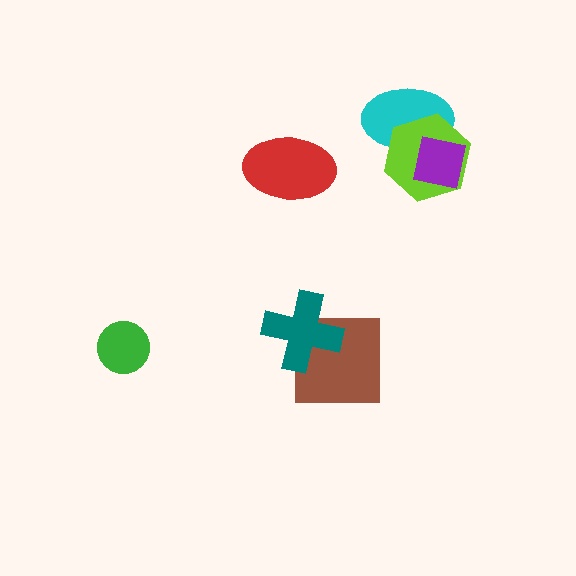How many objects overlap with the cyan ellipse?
2 objects overlap with the cyan ellipse.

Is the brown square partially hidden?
Yes, it is partially covered by another shape.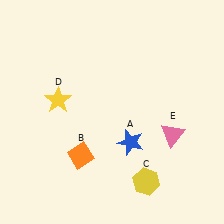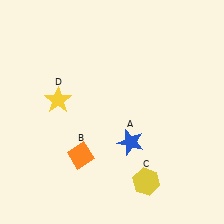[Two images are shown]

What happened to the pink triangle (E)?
The pink triangle (E) was removed in Image 2. It was in the bottom-right area of Image 1.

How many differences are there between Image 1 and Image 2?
There is 1 difference between the two images.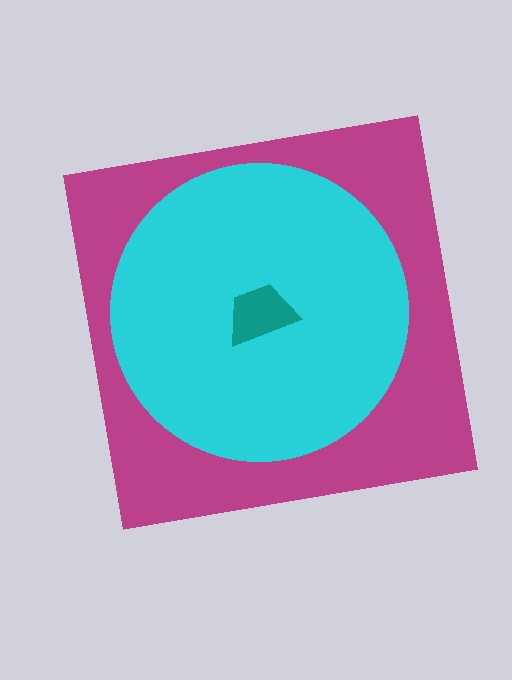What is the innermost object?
The teal trapezoid.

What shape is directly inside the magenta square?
The cyan circle.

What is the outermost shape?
The magenta square.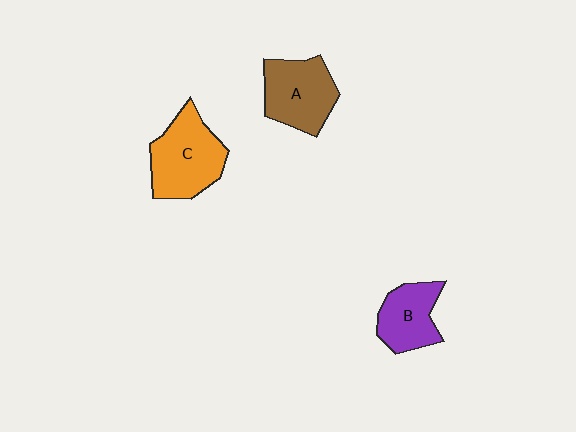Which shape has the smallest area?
Shape B (purple).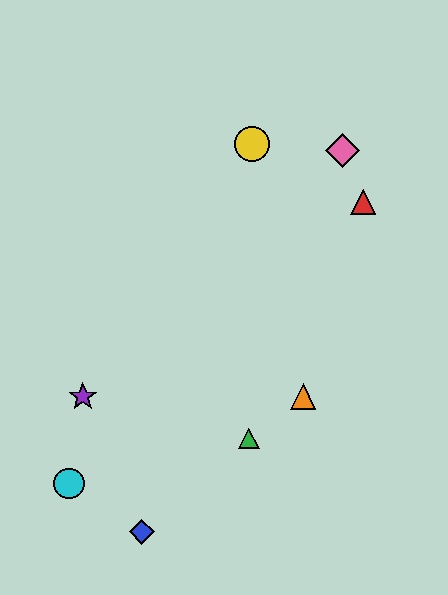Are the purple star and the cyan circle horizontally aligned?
No, the purple star is at y≈397 and the cyan circle is at y≈484.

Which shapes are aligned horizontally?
The purple star, the orange triangle are aligned horizontally.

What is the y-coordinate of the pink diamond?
The pink diamond is at y≈150.